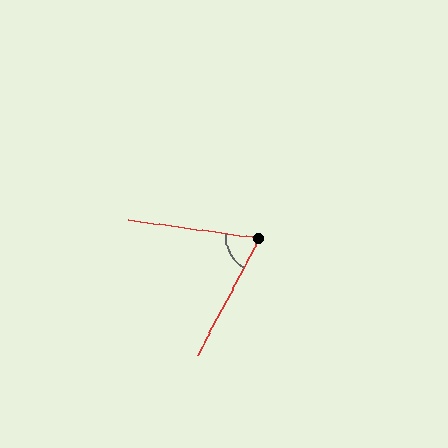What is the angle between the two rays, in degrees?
Approximately 70 degrees.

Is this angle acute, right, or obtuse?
It is acute.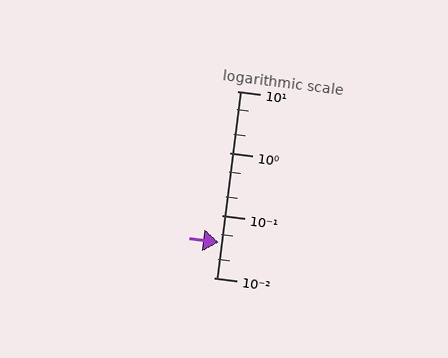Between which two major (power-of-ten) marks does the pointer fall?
The pointer is between 0.01 and 0.1.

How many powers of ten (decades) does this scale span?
The scale spans 3 decades, from 0.01 to 10.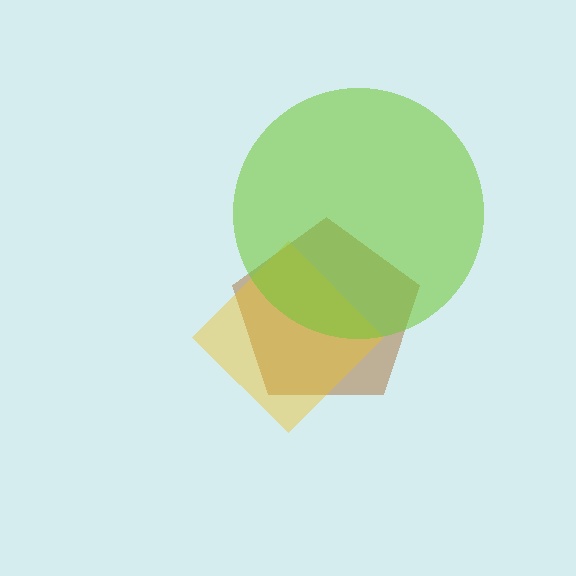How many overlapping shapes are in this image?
There are 3 overlapping shapes in the image.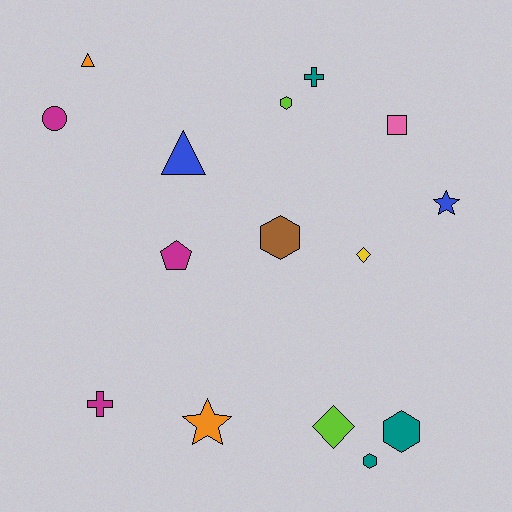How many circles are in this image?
There is 1 circle.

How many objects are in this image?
There are 15 objects.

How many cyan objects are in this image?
There are no cyan objects.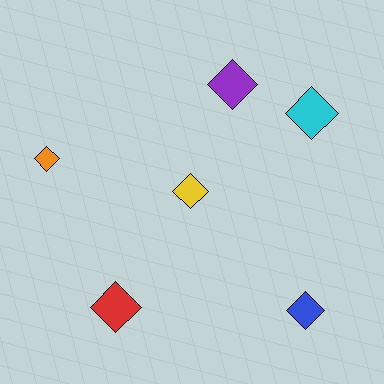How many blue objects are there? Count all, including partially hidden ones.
There is 1 blue object.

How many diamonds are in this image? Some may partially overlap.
There are 6 diamonds.